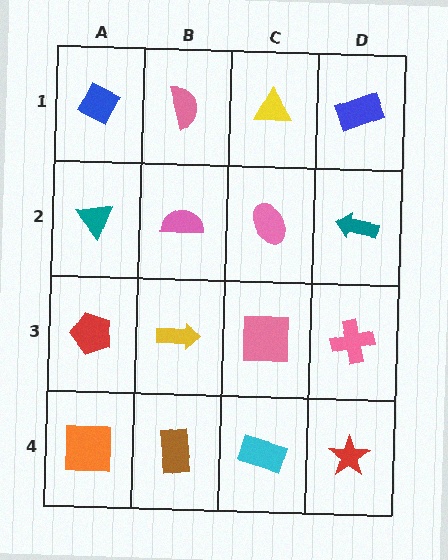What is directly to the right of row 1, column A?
A pink semicircle.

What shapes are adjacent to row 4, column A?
A red pentagon (row 3, column A), a brown rectangle (row 4, column B).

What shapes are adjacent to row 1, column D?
A teal arrow (row 2, column D), a yellow triangle (row 1, column C).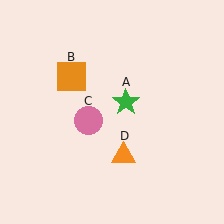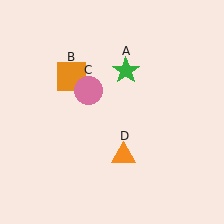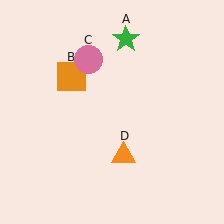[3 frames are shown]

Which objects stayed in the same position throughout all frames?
Orange square (object B) and orange triangle (object D) remained stationary.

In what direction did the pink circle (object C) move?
The pink circle (object C) moved up.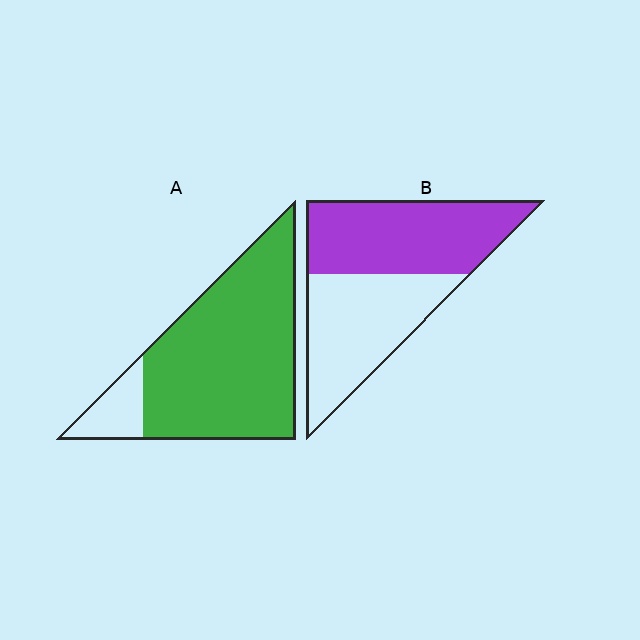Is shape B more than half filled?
Roughly half.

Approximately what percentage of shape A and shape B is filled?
A is approximately 85% and B is approximately 50%.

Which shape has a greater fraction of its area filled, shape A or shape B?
Shape A.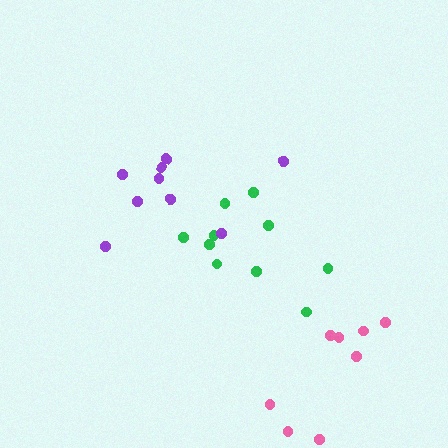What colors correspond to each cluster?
The clusters are colored: green, purple, pink.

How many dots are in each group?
Group 1: 10 dots, Group 2: 9 dots, Group 3: 8 dots (27 total).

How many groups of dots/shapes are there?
There are 3 groups.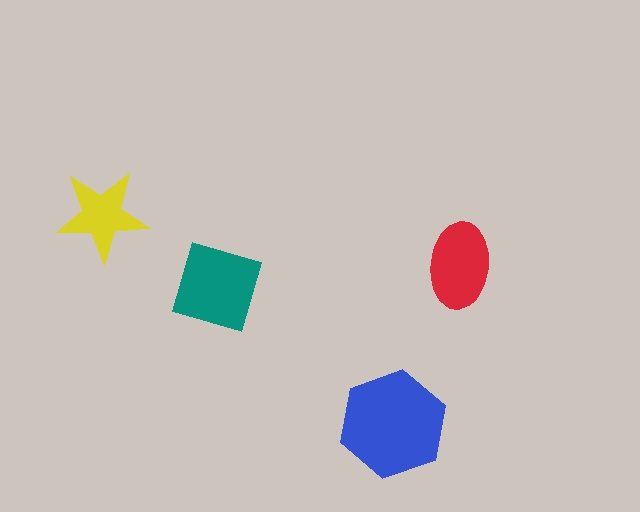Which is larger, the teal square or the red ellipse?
The teal square.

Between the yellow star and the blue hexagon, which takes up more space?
The blue hexagon.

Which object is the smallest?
The yellow star.